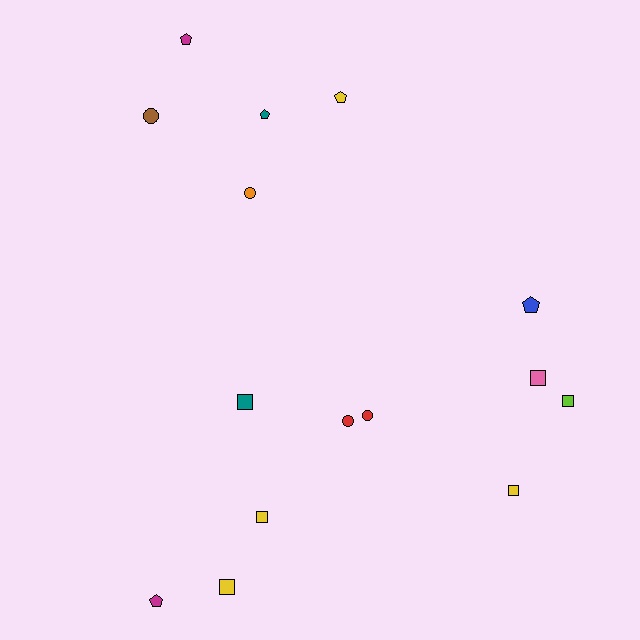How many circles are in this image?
There are 4 circles.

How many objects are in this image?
There are 15 objects.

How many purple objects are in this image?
There are no purple objects.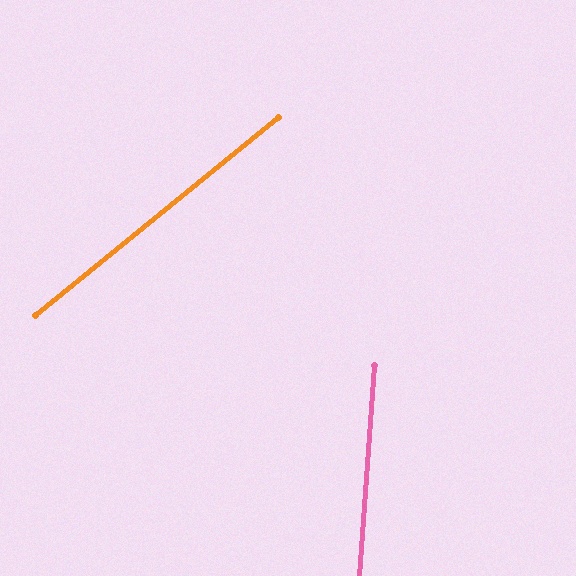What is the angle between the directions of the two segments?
Approximately 47 degrees.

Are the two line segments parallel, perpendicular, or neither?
Neither parallel nor perpendicular — they differ by about 47°.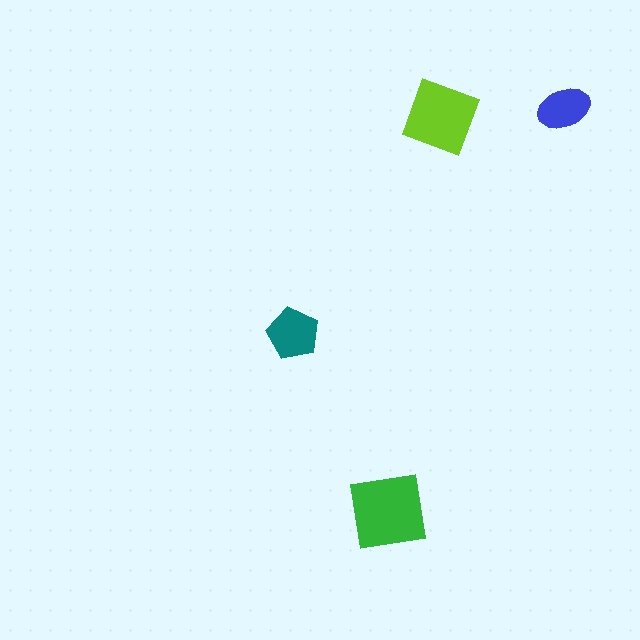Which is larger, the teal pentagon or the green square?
The green square.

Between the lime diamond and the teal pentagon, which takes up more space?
The lime diamond.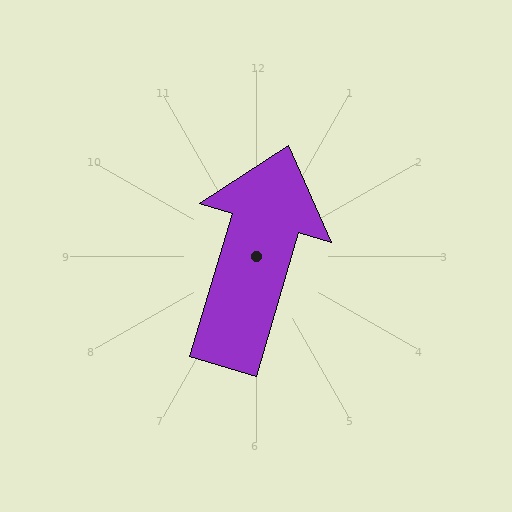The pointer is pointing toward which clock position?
Roughly 1 o'clock.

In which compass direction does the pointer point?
North.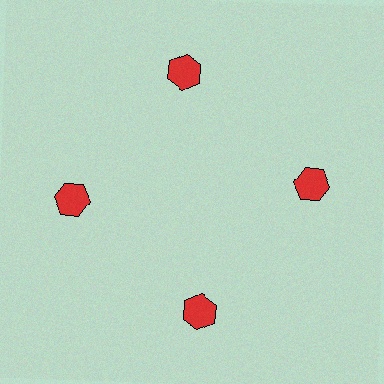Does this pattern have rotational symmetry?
Yes, this pattern has 4-fold rotational symmetry. It looks the same after rotating 90 degrees around the center.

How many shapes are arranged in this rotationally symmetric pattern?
There are 4 shapes, arranged in 4 groups of 1.